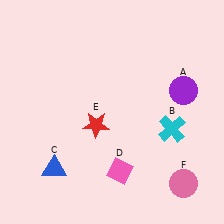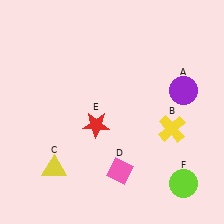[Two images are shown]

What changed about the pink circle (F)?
In Image 1, F is pink. In Image 2, it changed to lime.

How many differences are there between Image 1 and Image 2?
There are 3 differences between the two images.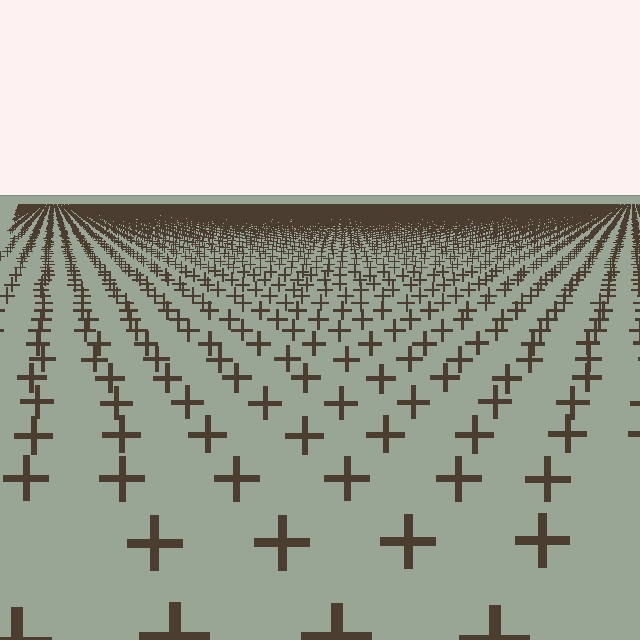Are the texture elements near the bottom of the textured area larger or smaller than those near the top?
Larger. Near the bottom, elements are closer to the viewer and appear at a bigger on-screen size.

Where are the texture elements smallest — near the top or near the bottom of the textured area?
Near the top.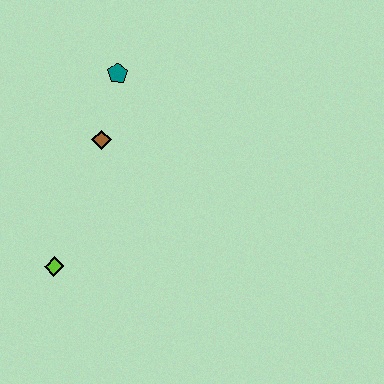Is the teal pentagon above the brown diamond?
Yes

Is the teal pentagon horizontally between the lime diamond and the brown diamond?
No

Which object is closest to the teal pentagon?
The brown diamond is closest to the teal pentagon.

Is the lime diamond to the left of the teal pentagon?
Yes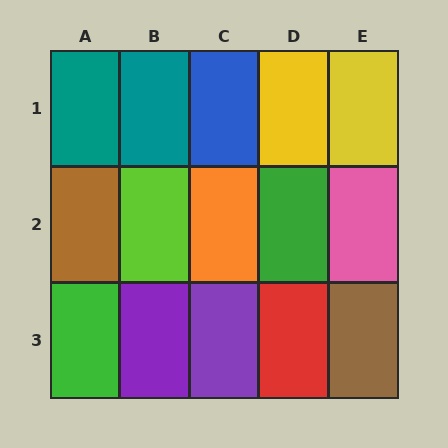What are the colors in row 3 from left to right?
Green, purple, purple, red, brown.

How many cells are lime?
1 cell is lime.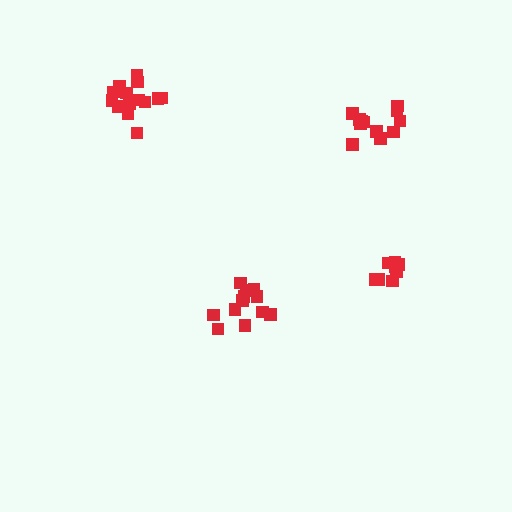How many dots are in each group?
Group 1: 8 dots, Group 2: 12 dots, Group 3: 14 dots, Group 4: 12 dots (46 total).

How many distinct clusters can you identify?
There are 4 distinct clusters.